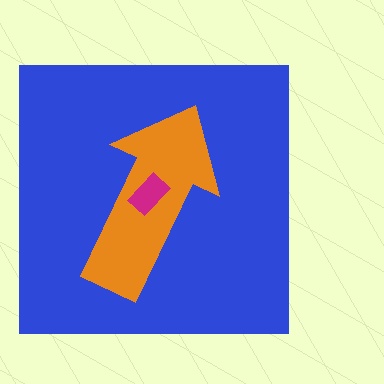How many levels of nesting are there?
3.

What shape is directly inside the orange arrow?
The magenta rectangle.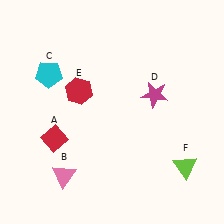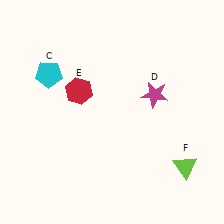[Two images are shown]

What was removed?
The red diamond (A), the pink triangle (B) were removed in Image 2.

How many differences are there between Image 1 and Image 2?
There are 2 differences between the two images.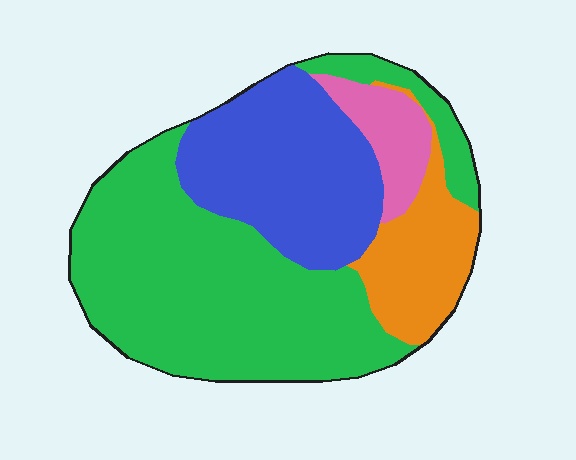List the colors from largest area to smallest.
From largest to smallest: green, blue, orange, pink.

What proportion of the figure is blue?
Blue covers roughly 25% of the figure.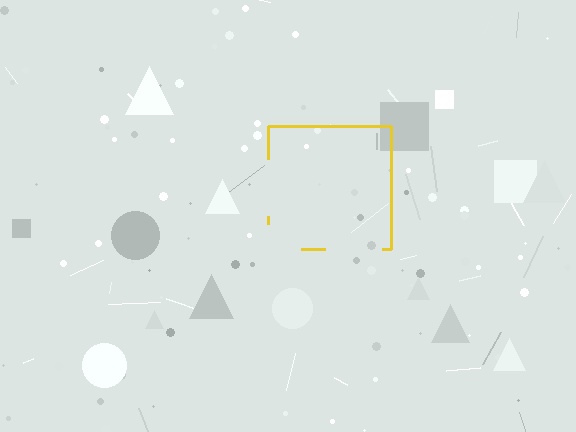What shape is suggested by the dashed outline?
The dashed outline suggests a square.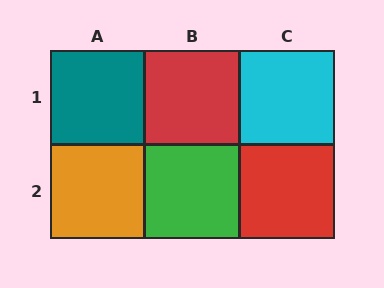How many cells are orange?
1 cell is orange.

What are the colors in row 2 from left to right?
Orange, green, red.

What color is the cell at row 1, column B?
Red.